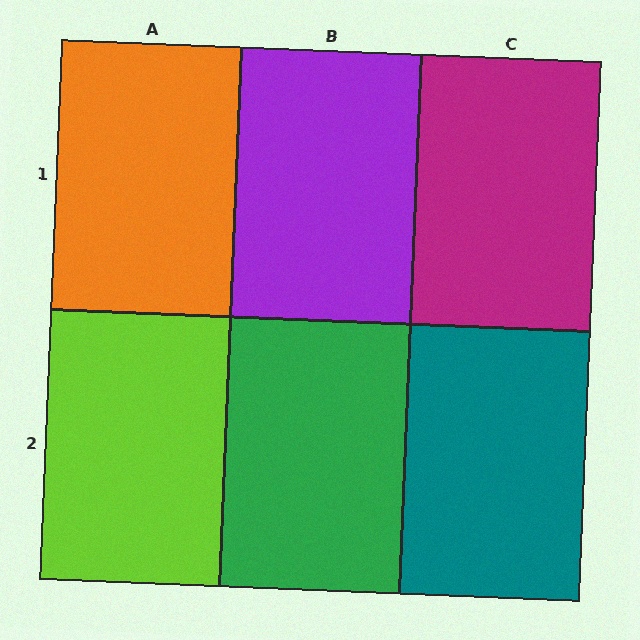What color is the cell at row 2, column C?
Teal.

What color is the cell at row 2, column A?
Lime.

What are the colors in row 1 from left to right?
Orange, purple, magenta.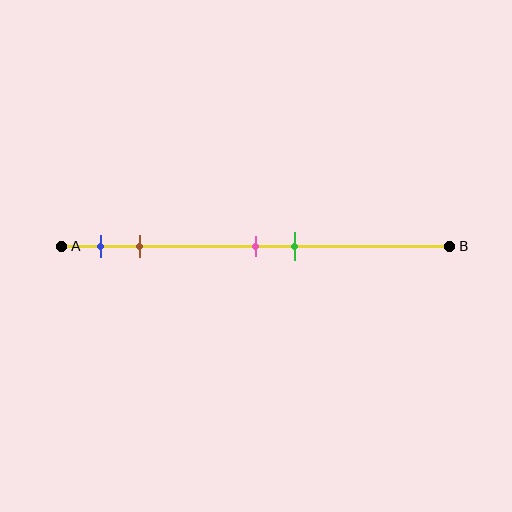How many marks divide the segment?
There are 4 marks dividing the segment.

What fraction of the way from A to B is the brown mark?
The brown mark is approximately 20% (0.2) of the way from A to B.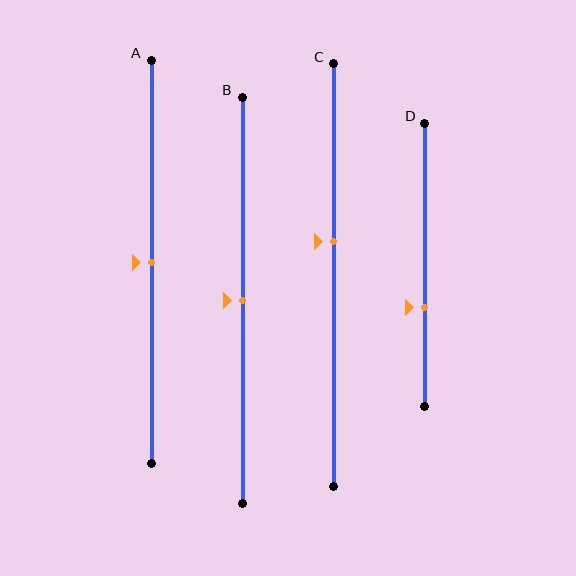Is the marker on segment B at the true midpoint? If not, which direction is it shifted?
Yes, the marker on segment B is at the true midpoint.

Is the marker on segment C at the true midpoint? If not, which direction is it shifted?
No, the marker on segment C is shifted upward by about 8% of the segment length.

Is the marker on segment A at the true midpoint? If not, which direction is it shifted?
Yes, the marker on segment A is at the true midpoint.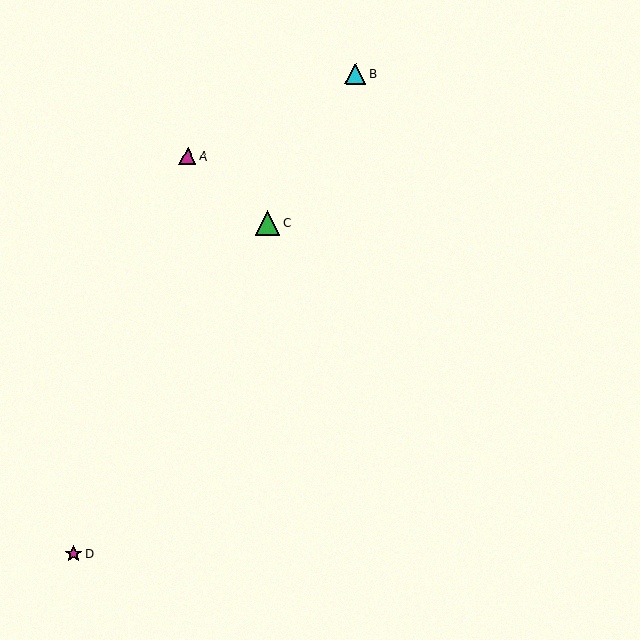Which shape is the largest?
The green triangle (labeled C) is the largest.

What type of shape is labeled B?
Shape B is a cyan triangle.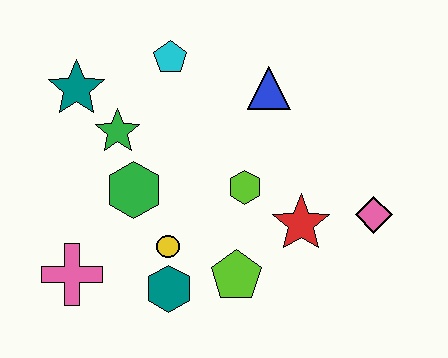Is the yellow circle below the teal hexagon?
No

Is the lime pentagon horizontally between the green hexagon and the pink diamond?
Yes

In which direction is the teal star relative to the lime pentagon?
The teal star is above the lime pentagon.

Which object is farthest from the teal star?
The pink diamond is farthest from the teal star.